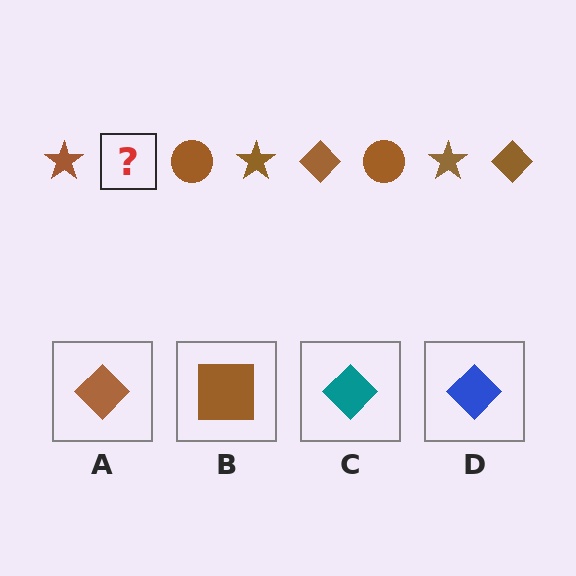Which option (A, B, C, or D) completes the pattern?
A.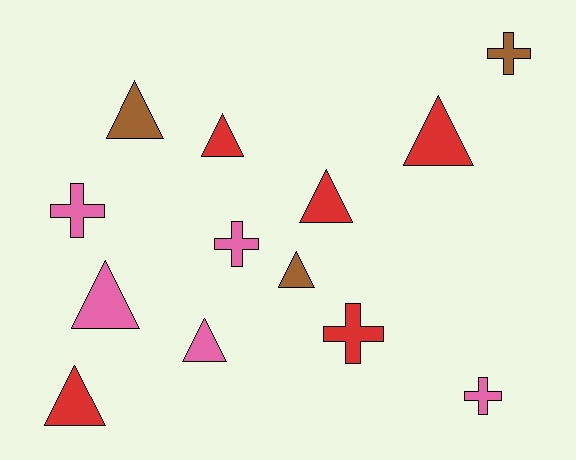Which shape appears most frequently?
Triangle, with 8 objects.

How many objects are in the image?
There are 13 objects.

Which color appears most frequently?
Pink, with 5 objects.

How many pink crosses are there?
There are 3 pink crosses.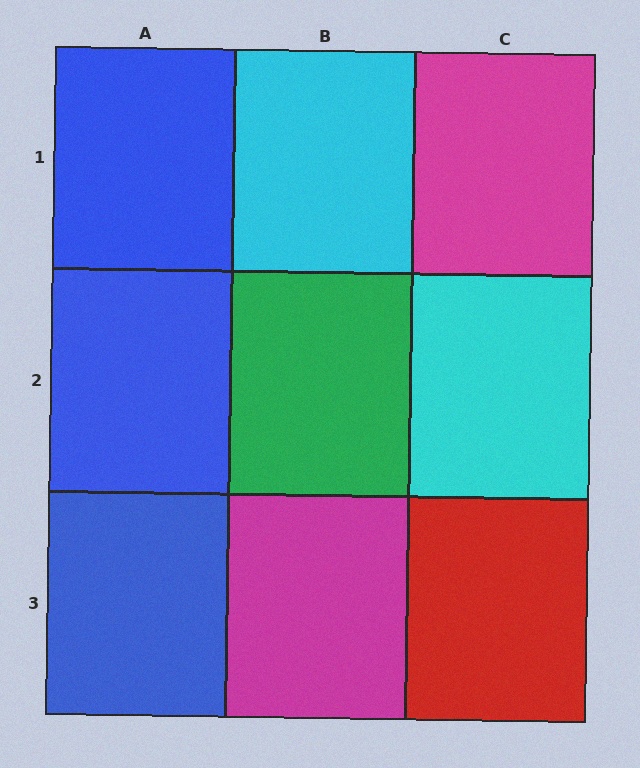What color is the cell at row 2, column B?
Green.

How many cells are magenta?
2 cells are magenta.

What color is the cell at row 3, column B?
Magenta.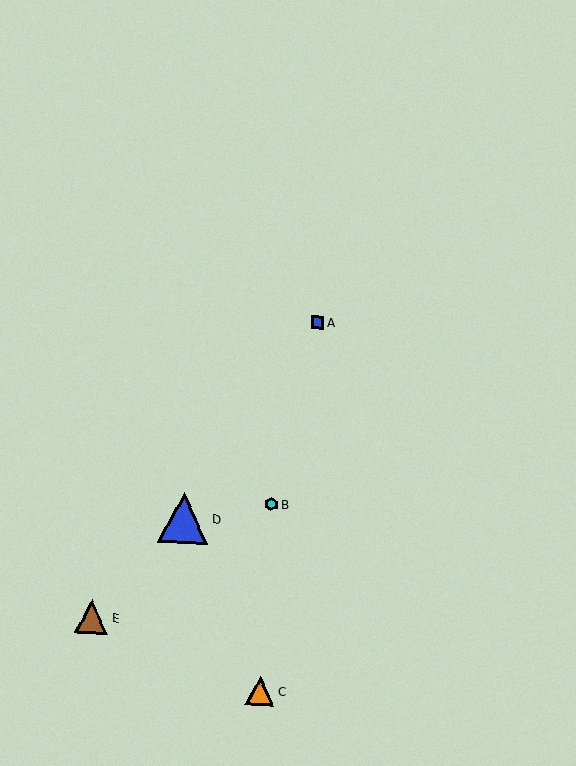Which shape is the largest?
The blue triangle (labeled D) is the largest.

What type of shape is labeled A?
Shape A is a blue square.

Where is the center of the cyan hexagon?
The center of the cyan hexagon is at (271, 504).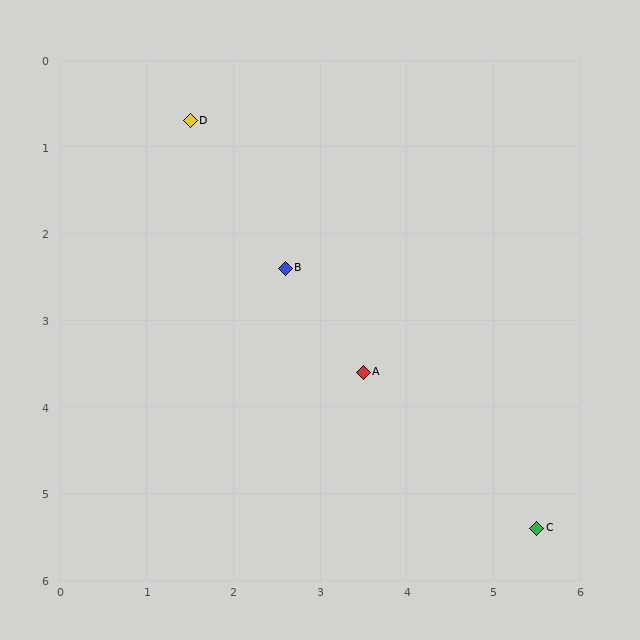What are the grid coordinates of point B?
Point B is at approximately (2.6, 2.4).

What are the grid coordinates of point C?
Point C is at approximately (5.5, 5.4).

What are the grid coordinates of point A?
Point A is at approximately (3.5, 3.6).